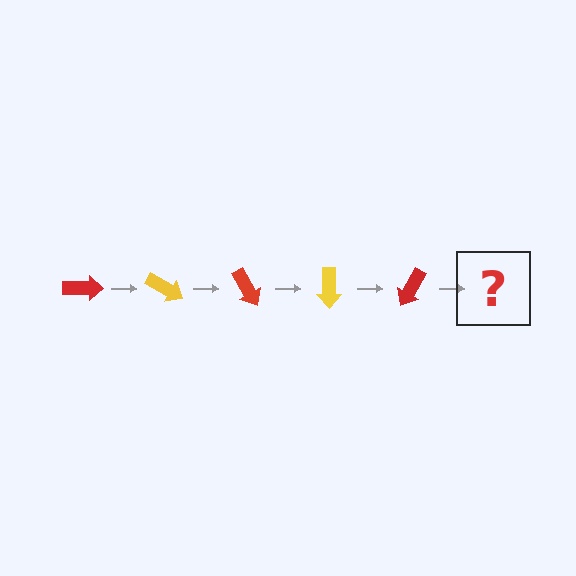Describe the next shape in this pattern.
It should be a yellow arrow, rotated 150 degrees from the start.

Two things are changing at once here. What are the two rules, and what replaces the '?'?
The two rules are that it rotates 30 degrees each step and the color cycles through red and yellow. The '?' should be a yellow arrow, rotated 150 degrees from the start.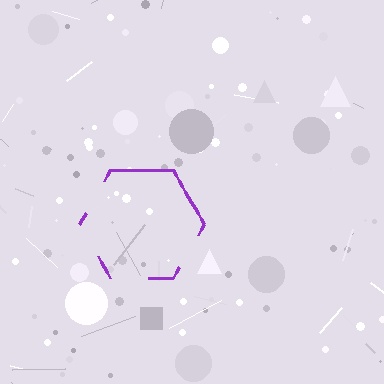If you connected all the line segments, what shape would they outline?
They would outline a hexagon.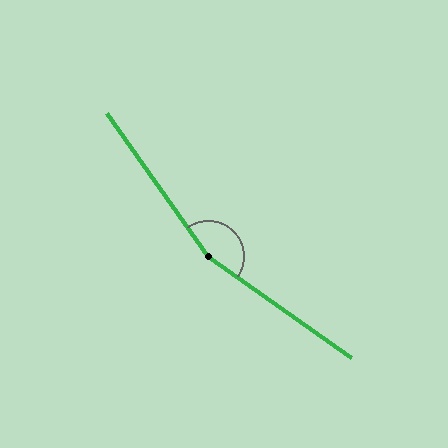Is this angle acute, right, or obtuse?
It is obtuse.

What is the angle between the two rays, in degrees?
Approximately 161 degrees.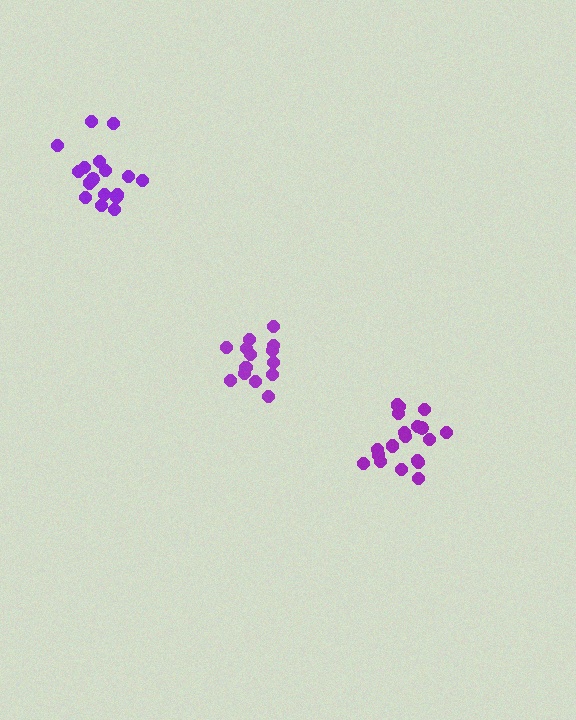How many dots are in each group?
Group 1: 19 dots, Group 2: 15 dots, Group 3: 17 dots (51 total).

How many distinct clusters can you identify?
There are 3 distinct clusters.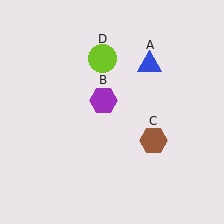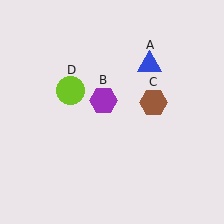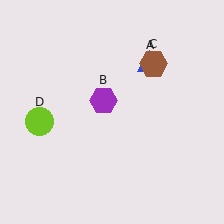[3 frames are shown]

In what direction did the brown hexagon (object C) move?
The brown hexagon (object C) moved up.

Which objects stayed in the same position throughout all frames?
Blue triangle (object A) and purple hexagon (object B) remained stationary.